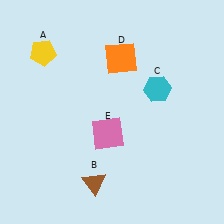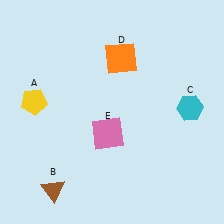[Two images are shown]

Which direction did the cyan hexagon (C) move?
The cyan hexagon (C) moved right.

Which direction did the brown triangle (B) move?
The brown triangle (B) moved left.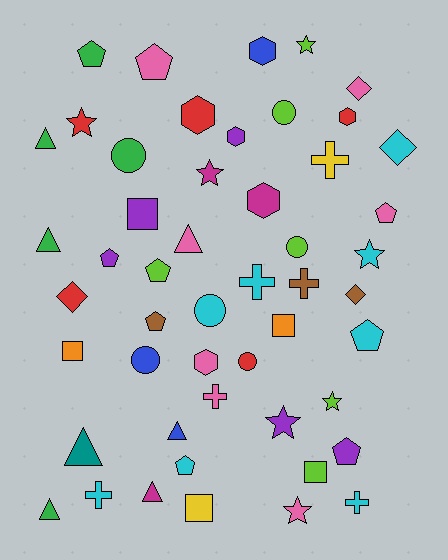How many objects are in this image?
There are 50 objects.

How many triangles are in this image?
There are 7 triangles.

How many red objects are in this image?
There are 5 red objects.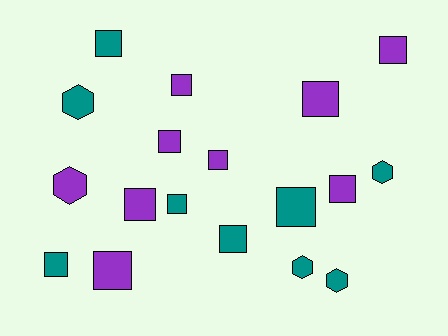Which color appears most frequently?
Purple, with 9 objects.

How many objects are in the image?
There are 18 objects.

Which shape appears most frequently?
Square, with 13 objects.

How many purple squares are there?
There are 8 purple squares.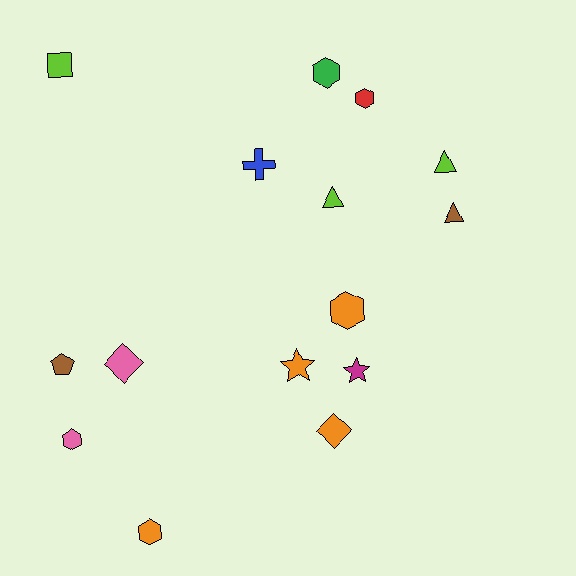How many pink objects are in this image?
There are 2 pink objects.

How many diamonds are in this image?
There are 2 diamonds.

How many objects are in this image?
There are 15 objects.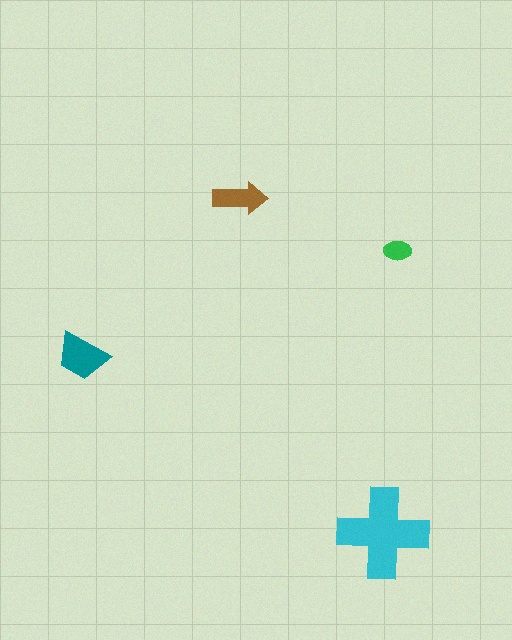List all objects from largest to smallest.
The cyan cross, the teal trapezoid, the brown arrow, the green ellipse.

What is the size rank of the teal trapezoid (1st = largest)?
2nd.